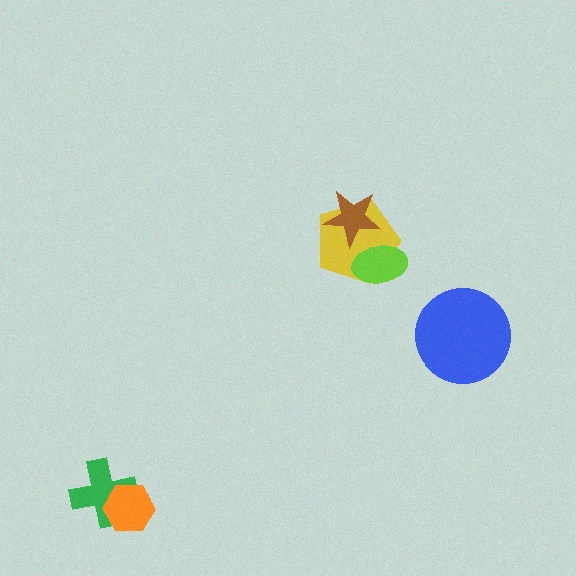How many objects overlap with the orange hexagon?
1 object overlaps with the orange hexagon.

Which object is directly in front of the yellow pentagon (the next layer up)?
The brown star is directly in front of the yellow pentagon.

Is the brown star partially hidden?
No, no other shape covers it.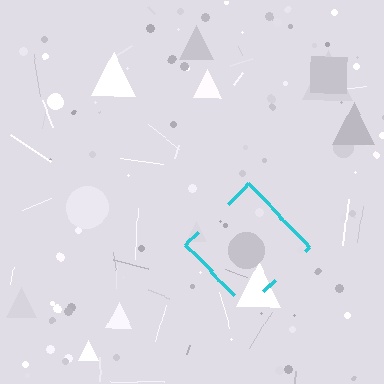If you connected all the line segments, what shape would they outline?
They would outline a diamond.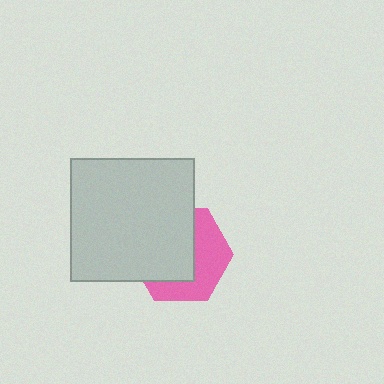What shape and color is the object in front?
The object in front is a light gray square.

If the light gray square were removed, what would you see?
You would see the complete pink hexagon.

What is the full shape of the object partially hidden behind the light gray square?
The partially hidden object is a pink hexagon.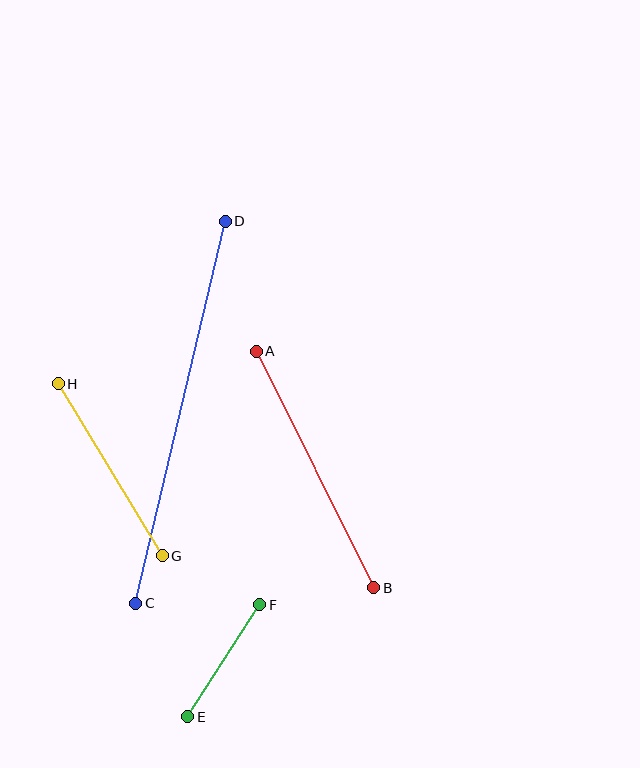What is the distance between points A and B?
The distance is approximately 264 pixels.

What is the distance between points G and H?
The distance is approximately 201 pixels.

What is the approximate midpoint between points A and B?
The midpoint is at approximately (315, 469) pixels.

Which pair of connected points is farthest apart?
Points C and D are farthest apart.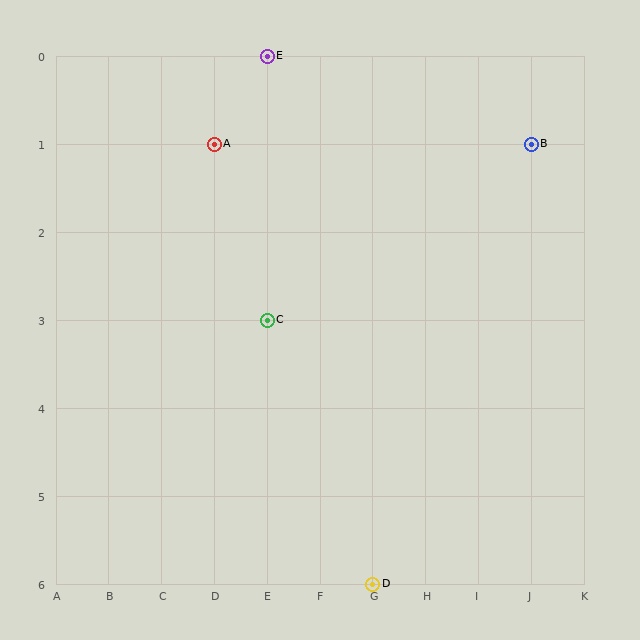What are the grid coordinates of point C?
Point C is at grid coordinates (E, 3).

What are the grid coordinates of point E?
Point E is at grid coordinates (E, 0).